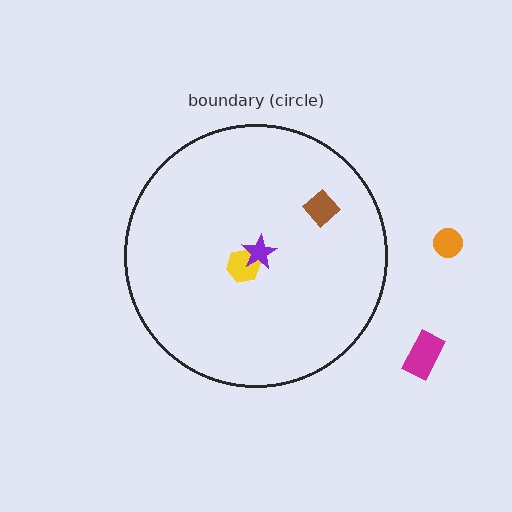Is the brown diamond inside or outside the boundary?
Inside.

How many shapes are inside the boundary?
3 inside, 2 outside.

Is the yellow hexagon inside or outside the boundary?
Inside.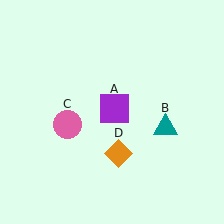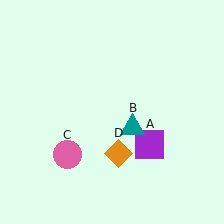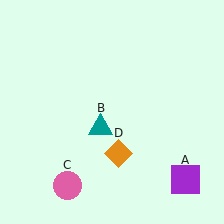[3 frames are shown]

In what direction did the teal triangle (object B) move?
The teal triangle (object B) moved left.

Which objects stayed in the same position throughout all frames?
Orange diamond (object D) remained stationary.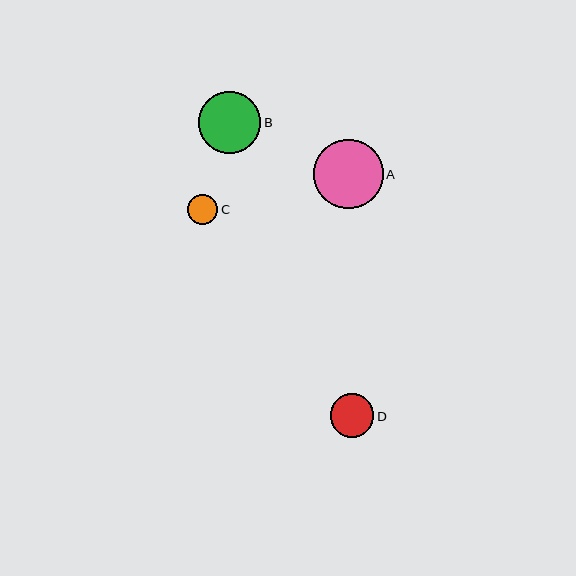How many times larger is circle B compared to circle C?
Circle B is approximately 2.1 times the size of circle C.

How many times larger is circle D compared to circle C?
Circle D is approximately 1.4 times the size of circle C.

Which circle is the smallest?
Circle C is the smallest with a size of approximately 30 pixels.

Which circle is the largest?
Circle A is the largest with a size of approximately 70 pixels.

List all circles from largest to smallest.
From largest to smallest: A, B, D, C.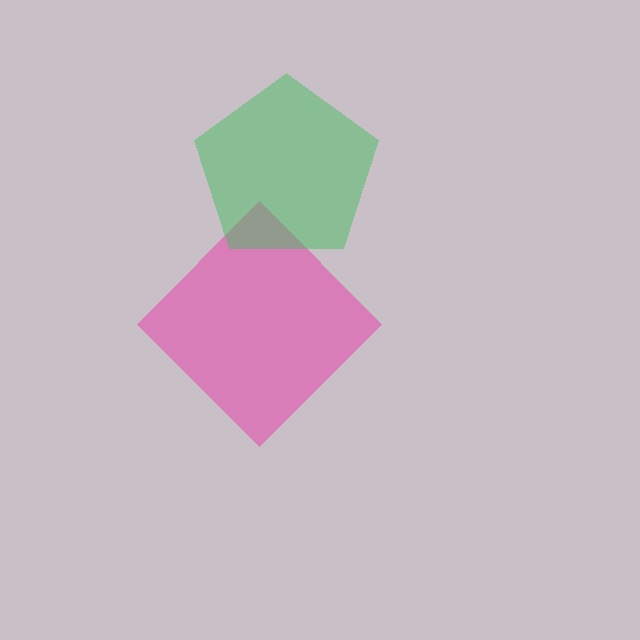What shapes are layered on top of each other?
The layered shapes are: a pink diamond, a green pentagon.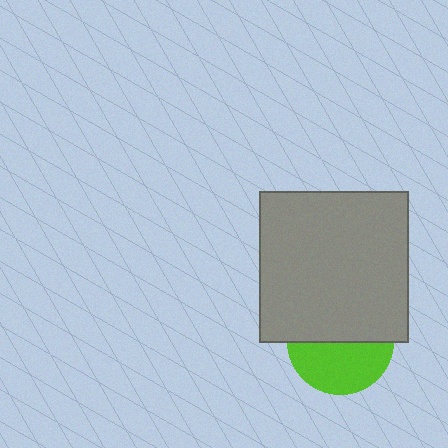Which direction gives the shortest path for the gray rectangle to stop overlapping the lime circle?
Moving up gives the shortest separation.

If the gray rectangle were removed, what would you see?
You would see the complete lime circle.